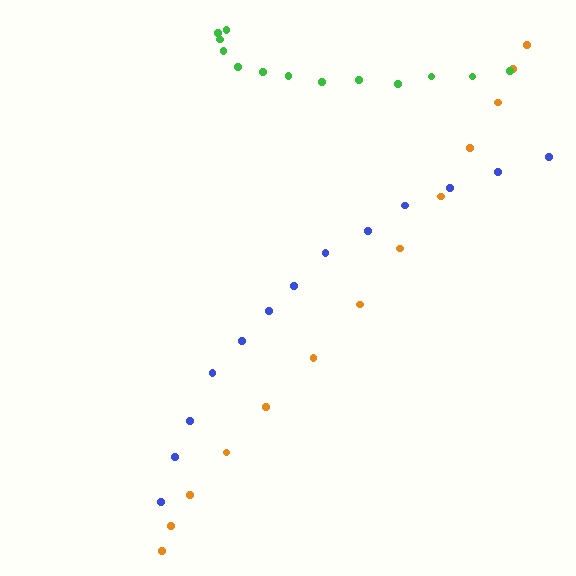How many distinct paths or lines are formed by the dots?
There are 3 distinct paths.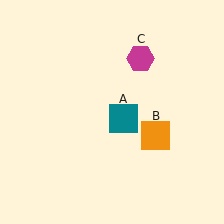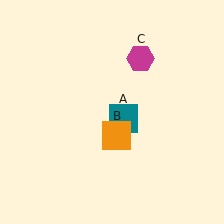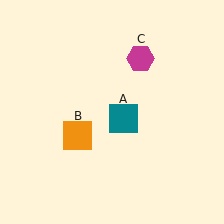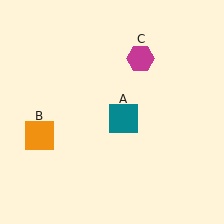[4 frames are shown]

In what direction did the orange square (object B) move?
The orange square (object B) moved left.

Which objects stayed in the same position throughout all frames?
Teal square (object A) and magenta hexagon (object C) remained stationary.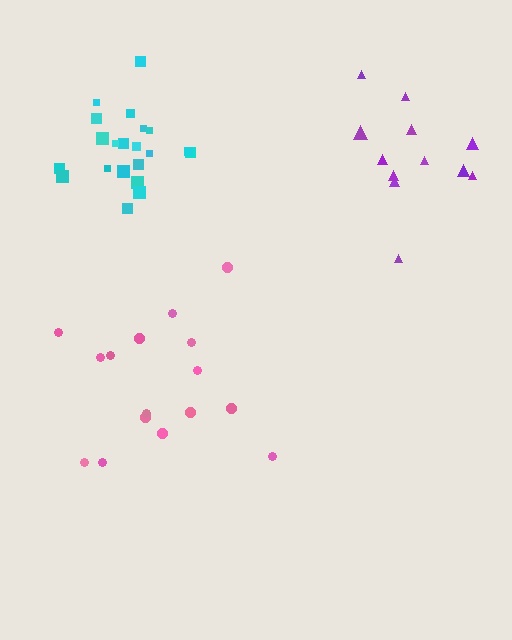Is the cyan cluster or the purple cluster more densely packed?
Cyan.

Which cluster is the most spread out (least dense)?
Pink.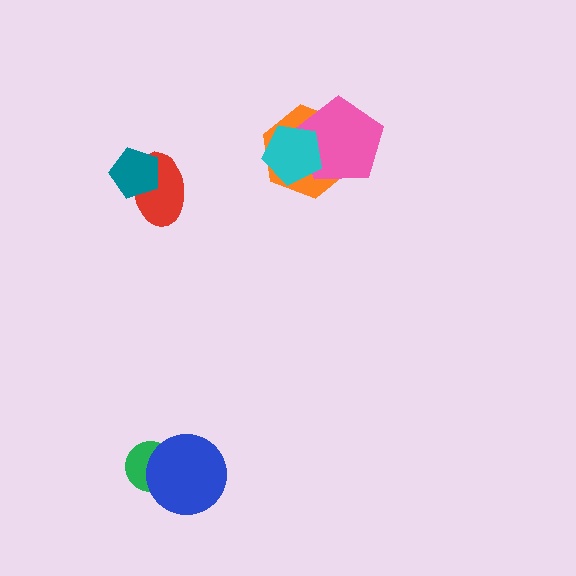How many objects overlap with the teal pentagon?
1 object overlaps with the teal pentagon.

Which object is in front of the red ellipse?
The teal pentagon is in front of the red ellipse.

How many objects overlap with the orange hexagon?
2 objects overlap with the orange hexagon.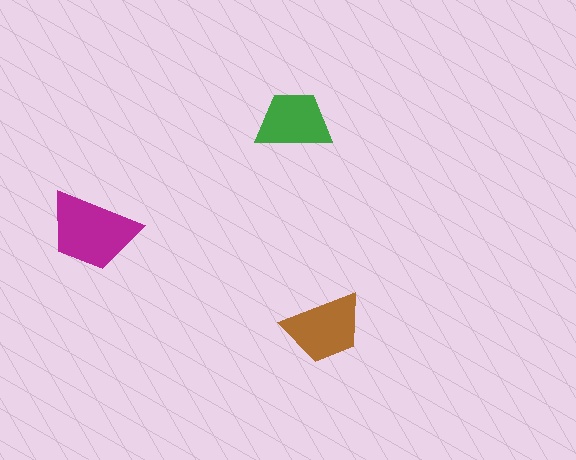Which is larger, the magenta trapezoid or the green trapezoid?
The magenta one.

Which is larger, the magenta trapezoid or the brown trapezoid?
The magenta one.